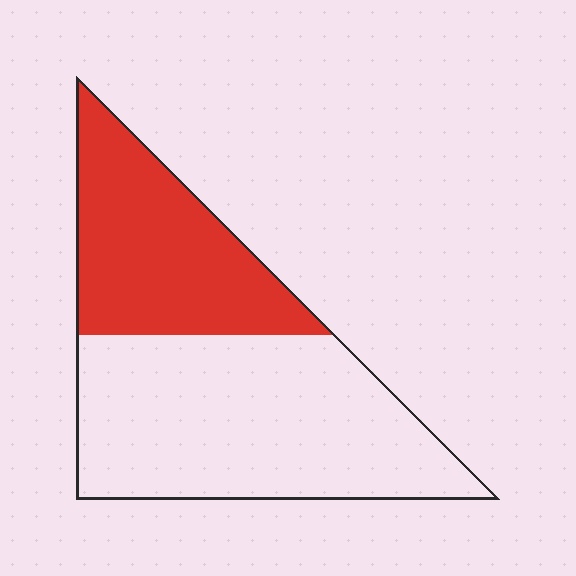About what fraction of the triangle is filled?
About three eighths (3/8).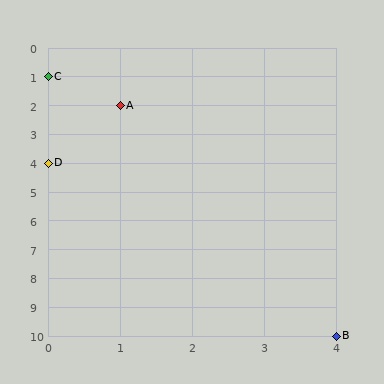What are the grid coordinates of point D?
Point D is at grid coordinates (0, 4).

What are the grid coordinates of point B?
Point B is at grid coordinates (4, 10).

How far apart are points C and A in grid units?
Points C and A are 1 column and 1 row apart (about 1.4 grid units diagonally).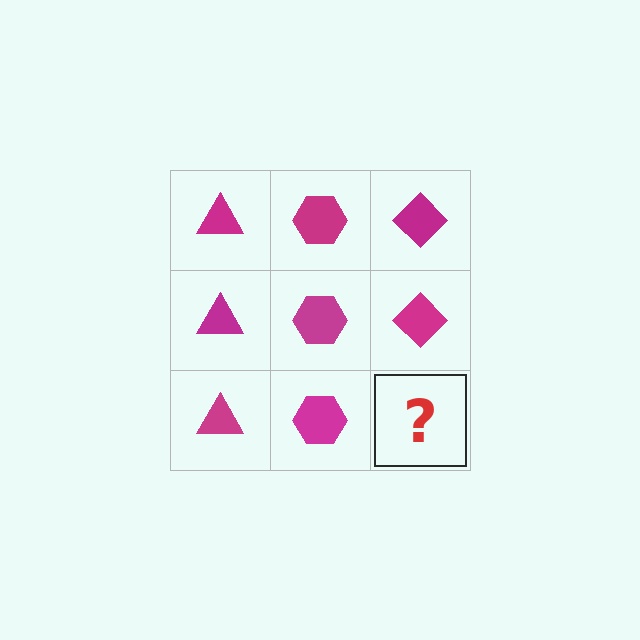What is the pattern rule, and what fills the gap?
The rule is that each column has a consistent shape. The gap should be filled with a magenta diamond.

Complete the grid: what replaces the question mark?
The question mark should be replaced with a magenta diamond.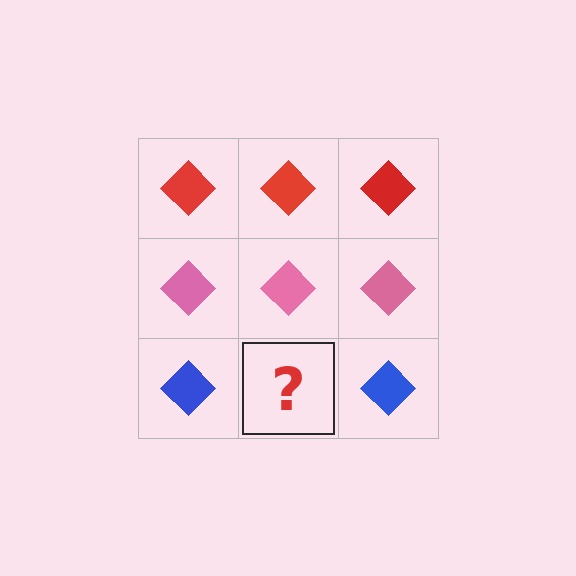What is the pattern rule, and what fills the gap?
The rule is that each row has a consistent color. The gap should be filled with a blue diamond.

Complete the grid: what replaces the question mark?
The question mark should be replaced with a blue diamond.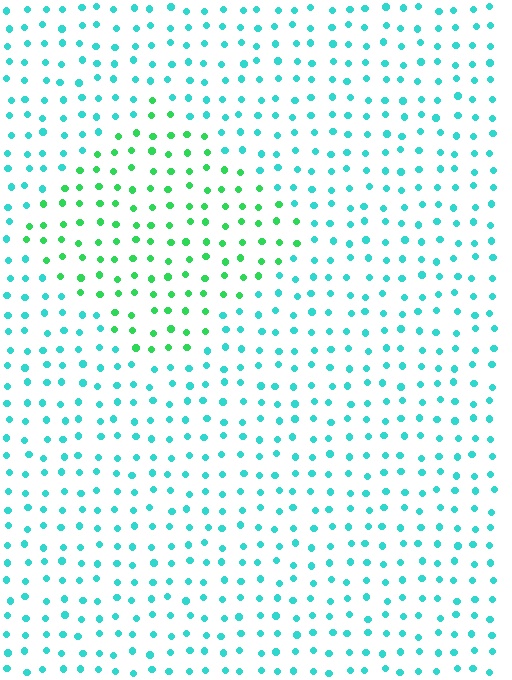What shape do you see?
I see a diamond.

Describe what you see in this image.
The image is filled with small cyan elements in a uniform arrangement. A diamond-shaped region is visible where the elements are tinted to a slightly different hue, forming a subtle color boundary.